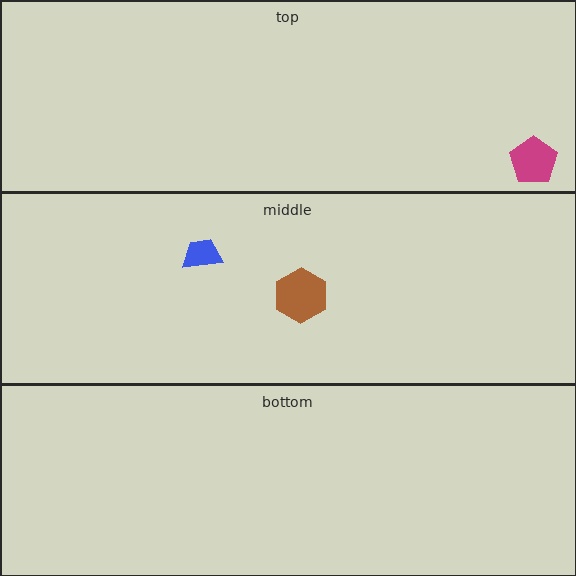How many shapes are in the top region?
1.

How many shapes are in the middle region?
2.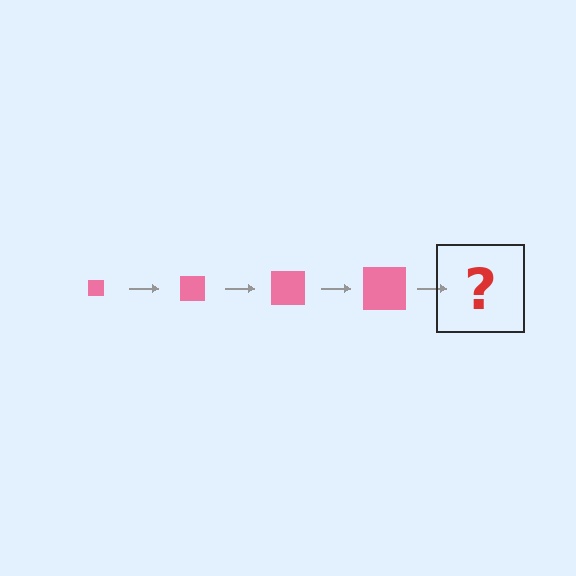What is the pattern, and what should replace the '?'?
The pattern is that the square gets progressively larger each step. The '?' should be a pink square, larger than the previous one.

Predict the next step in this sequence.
The next step is a pink square, larger than the previous one.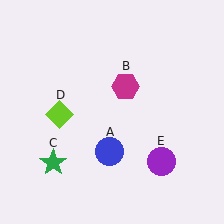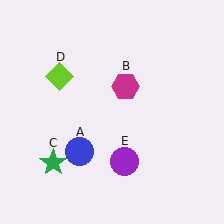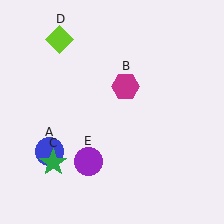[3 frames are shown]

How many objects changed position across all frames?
3 objects changed position: blue circle (object A), lime diamond (object D), purple circle (object E).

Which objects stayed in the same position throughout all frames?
Magenta hexagon (object B) and green star (object C) remained stationary.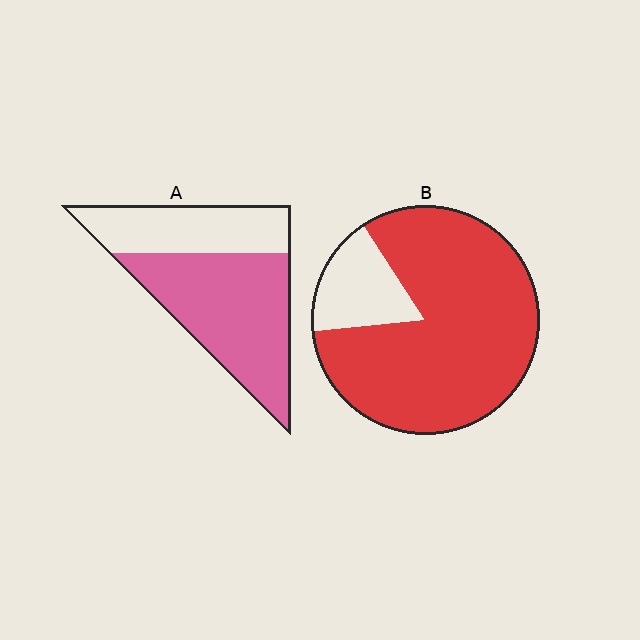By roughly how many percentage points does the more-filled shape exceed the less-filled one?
By roughly 20 percentage points (B over A).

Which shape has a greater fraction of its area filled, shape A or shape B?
Shape B.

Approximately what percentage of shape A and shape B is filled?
A is approximately 65% and B is approximately 85%.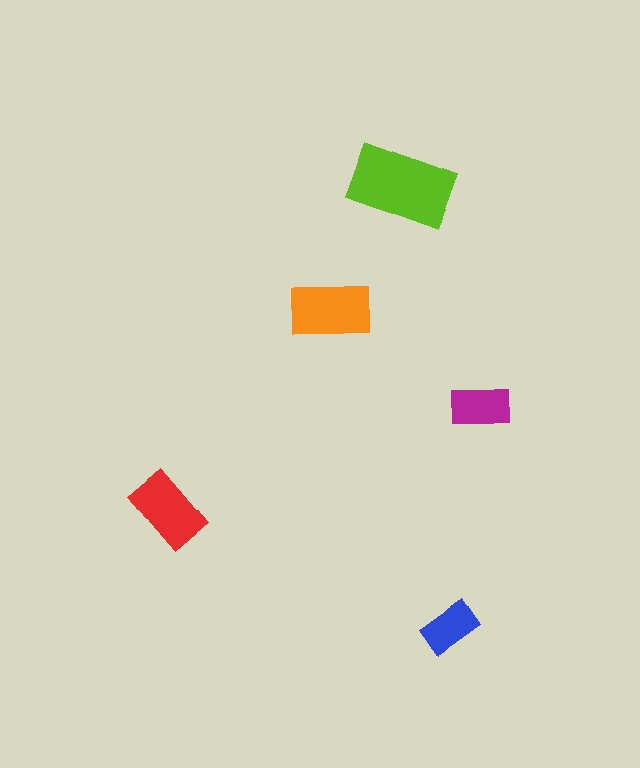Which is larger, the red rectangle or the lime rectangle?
The lime one.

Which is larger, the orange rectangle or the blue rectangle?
The orange one.